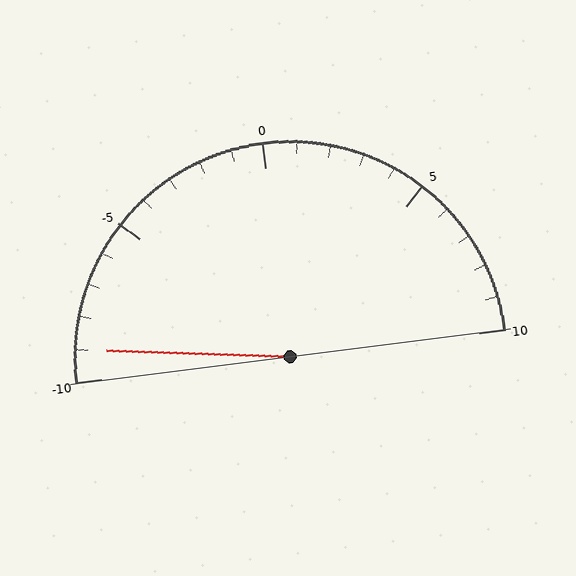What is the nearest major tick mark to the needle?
The nearest major tick mark is -10.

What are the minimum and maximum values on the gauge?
The gauge ranges from -10 to 10.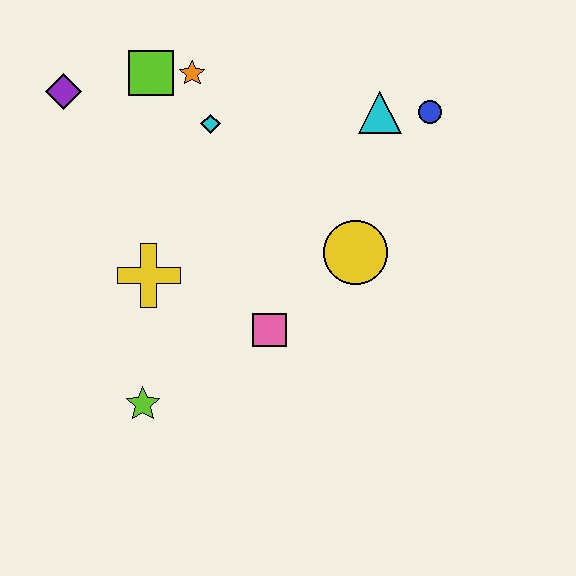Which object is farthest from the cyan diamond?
The lime star is farthest from the cyan diamond.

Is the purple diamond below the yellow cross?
No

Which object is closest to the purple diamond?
The lime square is closest to the purple diamond.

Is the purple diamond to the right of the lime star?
No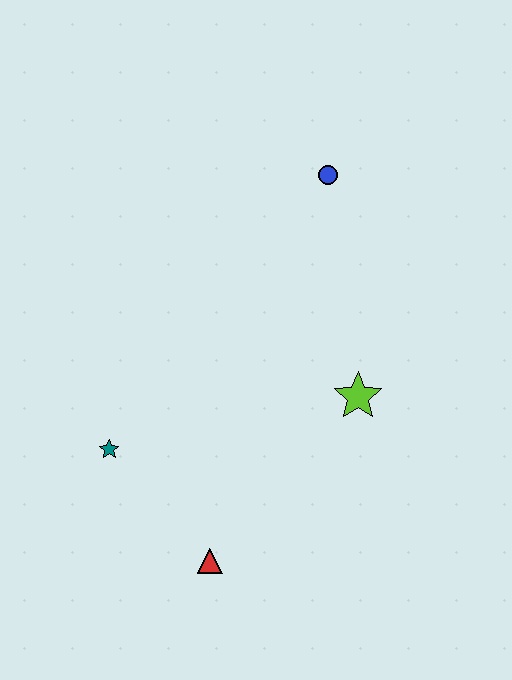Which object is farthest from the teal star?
The blue circle is farthest from the teal star.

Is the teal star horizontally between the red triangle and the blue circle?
No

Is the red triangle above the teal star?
No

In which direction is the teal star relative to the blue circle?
The teal star is below the blue circle.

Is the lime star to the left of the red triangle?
No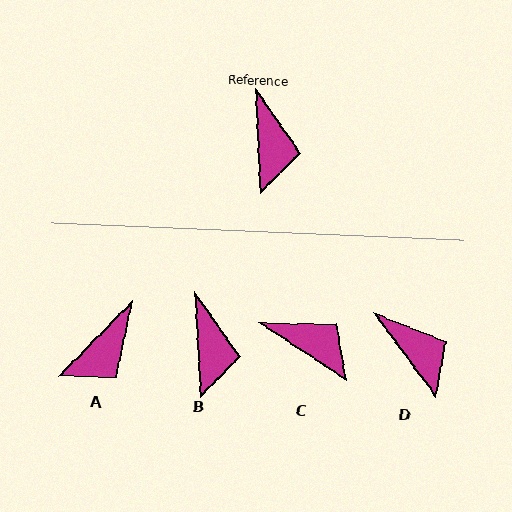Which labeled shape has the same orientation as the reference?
B.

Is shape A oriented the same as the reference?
No, it is off by about 47 degrees.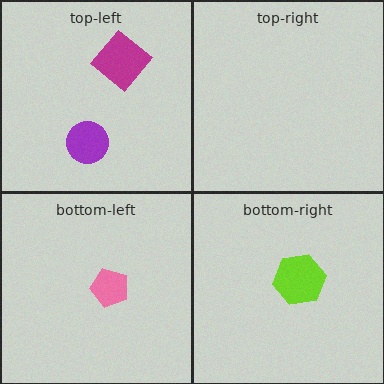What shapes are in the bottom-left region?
The pink pentagon.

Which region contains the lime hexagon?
The bottom-right region.